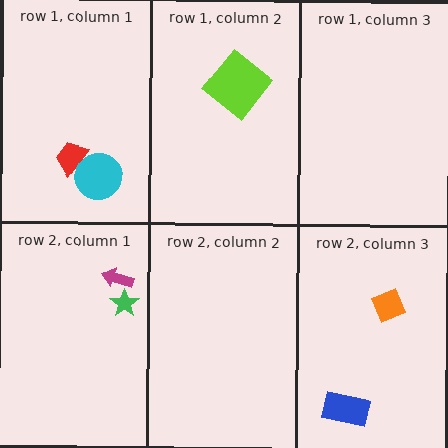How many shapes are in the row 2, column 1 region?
2.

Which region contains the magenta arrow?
The row 2, column 1 region.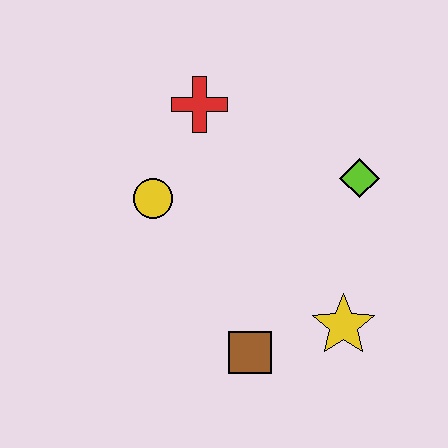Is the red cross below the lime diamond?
No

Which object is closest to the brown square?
The yellow star is closest to the brown square.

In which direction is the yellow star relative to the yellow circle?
The yellow star is to the right of the yellow circle.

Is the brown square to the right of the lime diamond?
No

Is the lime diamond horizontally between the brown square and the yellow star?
No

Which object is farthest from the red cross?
The yellow star is farthest from the red cross.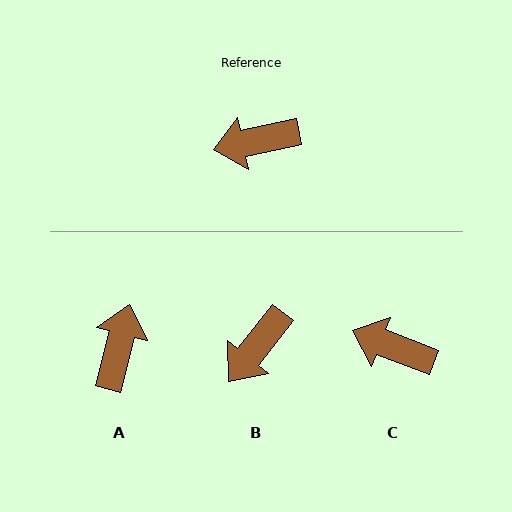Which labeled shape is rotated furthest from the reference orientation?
A, about 116 degrees away.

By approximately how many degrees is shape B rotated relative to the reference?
Approximately 40 degrees counter-clockwise.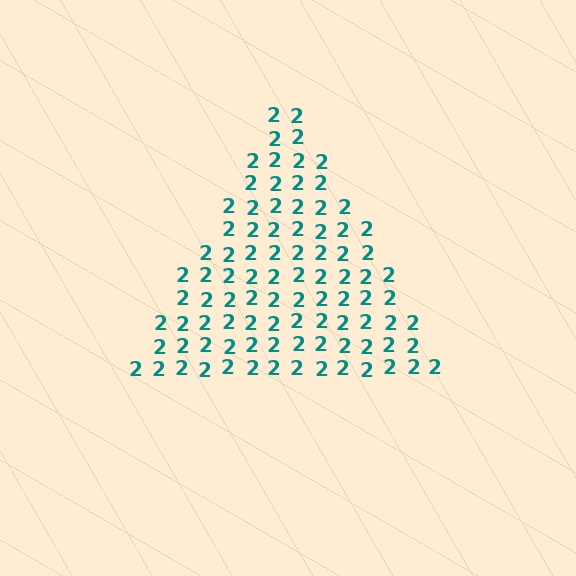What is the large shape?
The large shape is a triangle.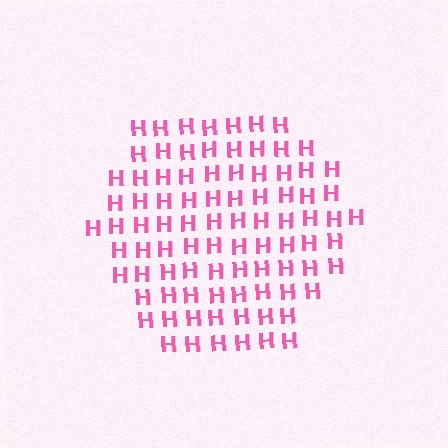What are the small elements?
The small elements are letter H's.